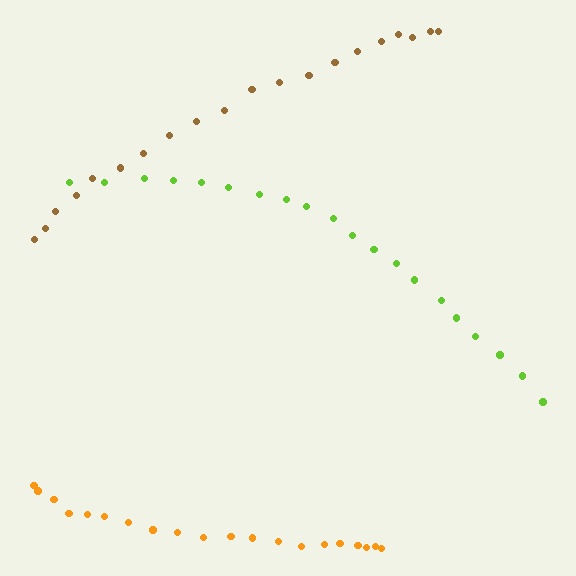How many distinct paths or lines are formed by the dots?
There are 3 distinct paths.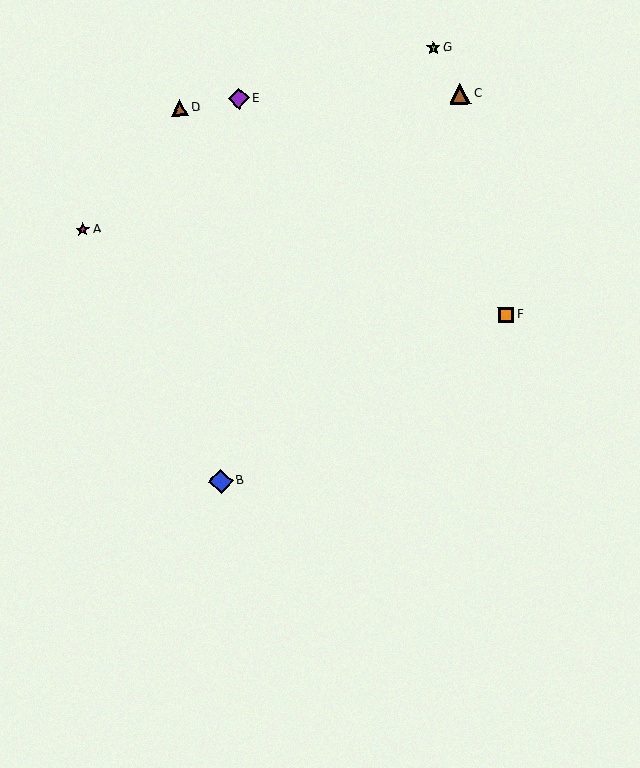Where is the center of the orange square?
The center of the orange square is at (506, 315).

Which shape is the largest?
The blue diamond (labeled B) is the largest.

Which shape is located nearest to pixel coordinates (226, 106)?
The purple diamond (labeled E) at (239, 98) is nearest to that location.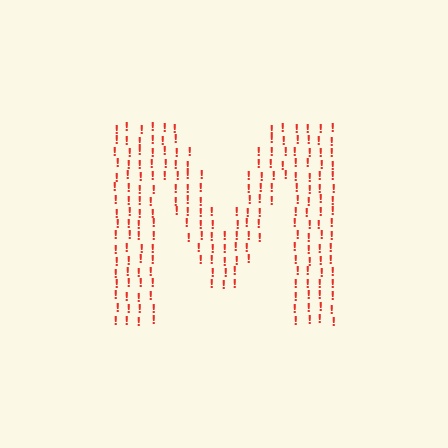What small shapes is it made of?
It is made of small exclamation marks.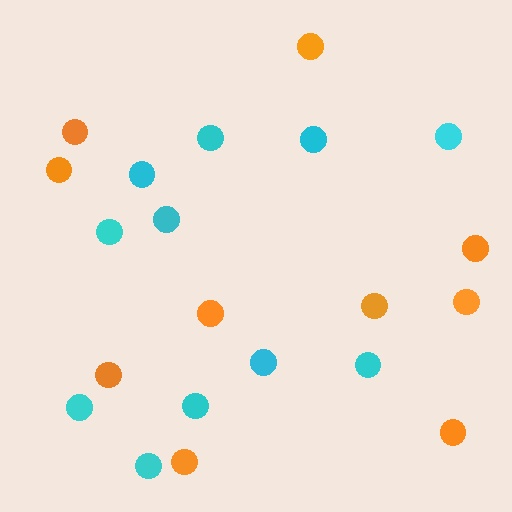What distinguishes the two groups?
There are 2 groups: one group of cyan circles (11) and one group of orange circles (10).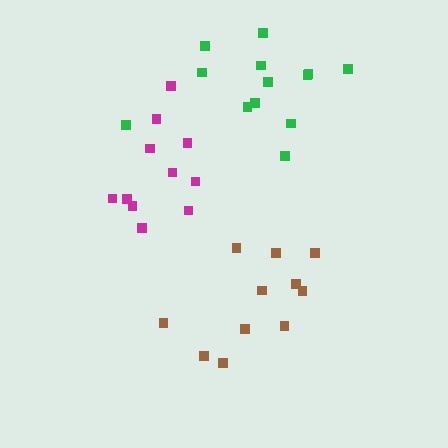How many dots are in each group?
Group 1: 11 dots, Group 2: 13 dots, Group 3: 11 dots (35 total).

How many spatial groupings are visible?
There are 3 spatial groupings.